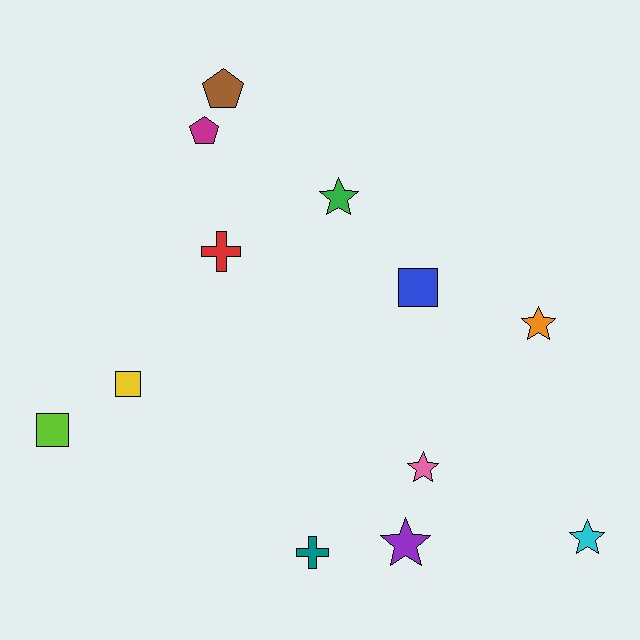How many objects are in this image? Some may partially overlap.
There are 12 objects.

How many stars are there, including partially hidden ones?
There are 5 stars.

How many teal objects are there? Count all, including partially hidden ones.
There is 1 teal object.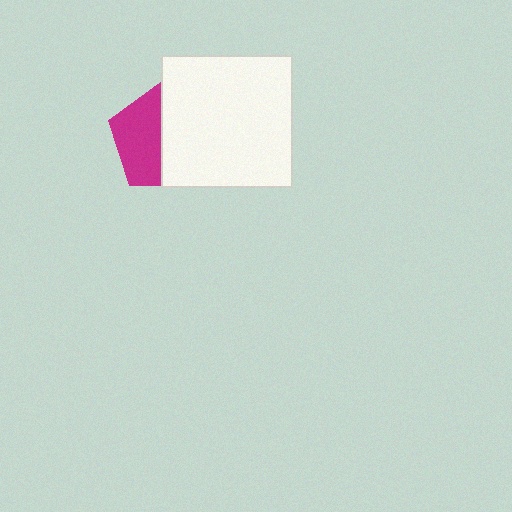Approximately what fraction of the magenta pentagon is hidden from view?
Roughly 54% of the magenta pentagon is hidden behind the white square.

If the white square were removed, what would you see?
You would see the complete magenta pentagon.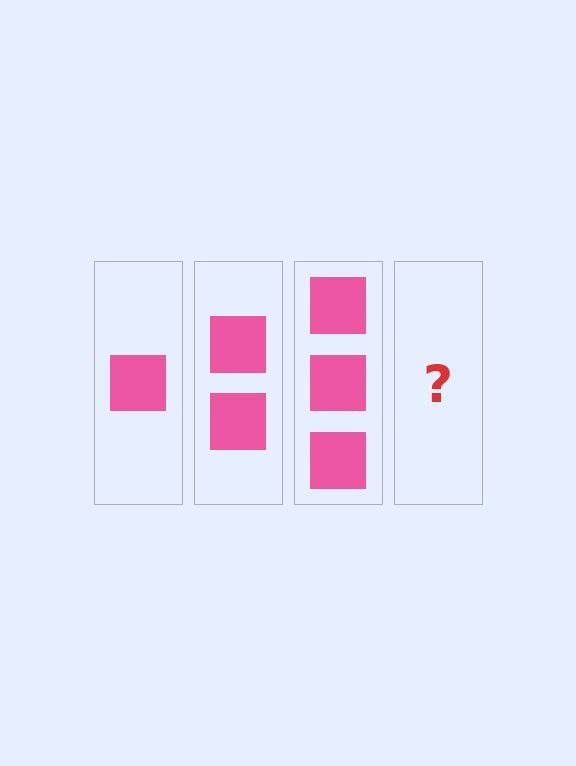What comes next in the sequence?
The next element should be 4 squares.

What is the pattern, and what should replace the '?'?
The pattern is that each step adds one more square. The '?' should be 4 squares.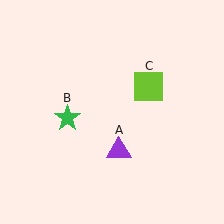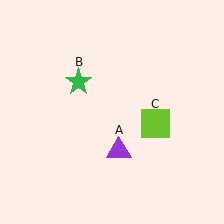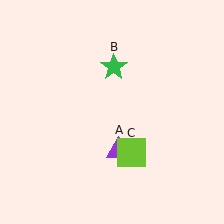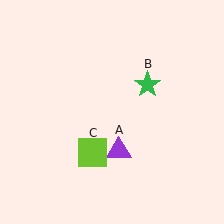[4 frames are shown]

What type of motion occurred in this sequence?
The green star (object B), lime square (object C) rotated clockwise around the center of the scene.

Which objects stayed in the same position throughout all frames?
Purple triangle (object A) remained stationary.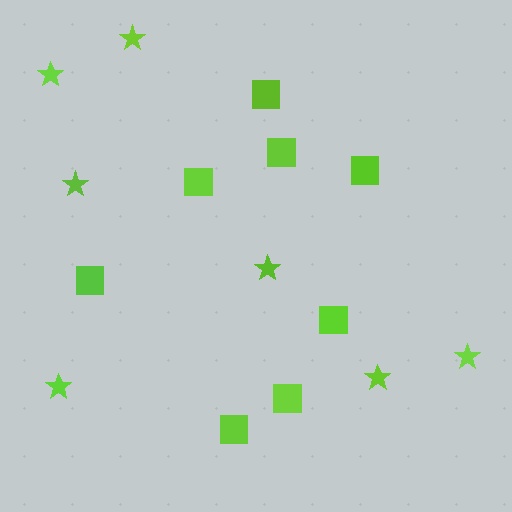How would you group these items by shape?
There are 2 groups: one group of squares (8) and one group of stars (7).